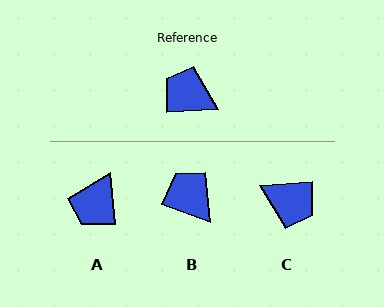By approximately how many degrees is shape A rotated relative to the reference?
Approximately 92 degrees counter-clockwise.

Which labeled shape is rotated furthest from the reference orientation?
C, about 179 degrees away.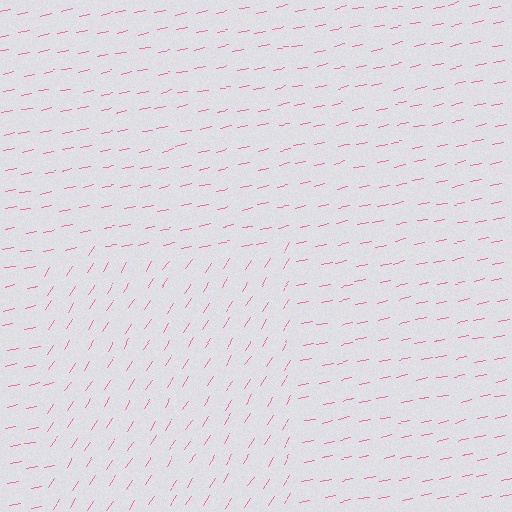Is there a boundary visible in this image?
Yes, there is a texture boundary formed by a change in line orientation.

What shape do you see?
I see a rectangle.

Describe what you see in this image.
The image is filled with small pink line segments. A rectangle region in the image has lines oriented differently from the surrounding lines, creating a visible texture boundary.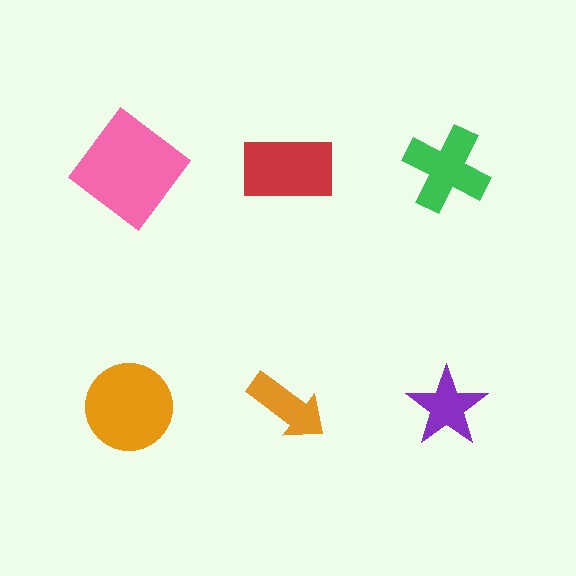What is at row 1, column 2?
A red rectangle.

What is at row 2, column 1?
An orange circle.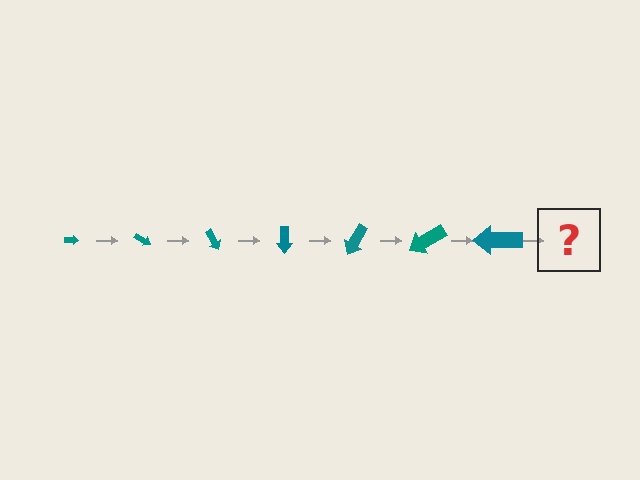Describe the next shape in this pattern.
It should be an arrow, larger than the previous one and rotated 210 degrees from the start.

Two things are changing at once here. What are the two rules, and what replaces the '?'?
The two rules are that the arrow grows larger each step and it rotates 30 degrees each step. The '?' should be an arrow, larger than the previous one and rotated 210 degrees from the start.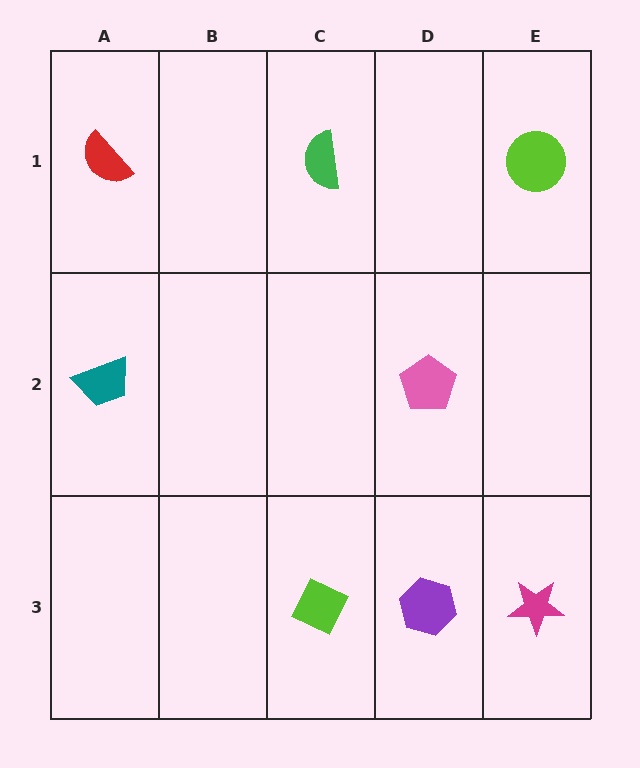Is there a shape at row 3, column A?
No, that cell is empty.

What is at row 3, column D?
A purple hexagon.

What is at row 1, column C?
A green semicircle.